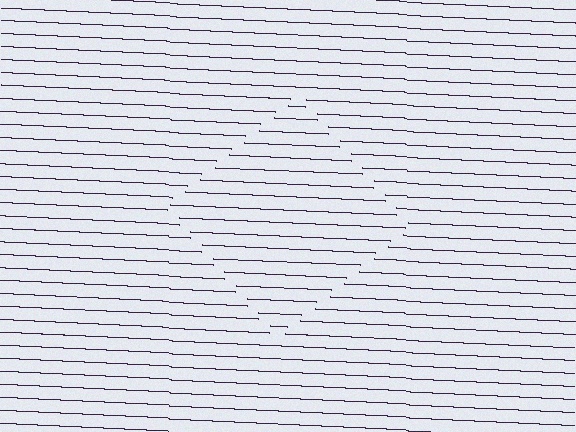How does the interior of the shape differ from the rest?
The interior of the shape contains the same grating, shifted by half a period — the contour is defined by the phase discontinuity where line-ends from the inner and outer gratings abut.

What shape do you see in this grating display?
An illusory square. The interior of the shape contains the same grating, shifted by half a period — the contour is defined by the phase discontinuity where line-ends from the inner and outer gratings abut.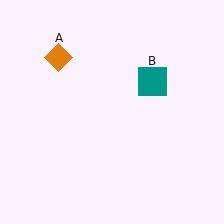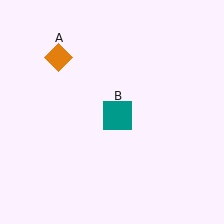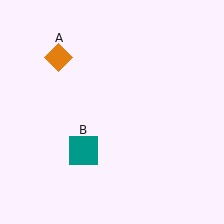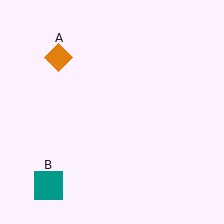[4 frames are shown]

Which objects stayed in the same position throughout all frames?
Orange diamond (object A) remained stationary.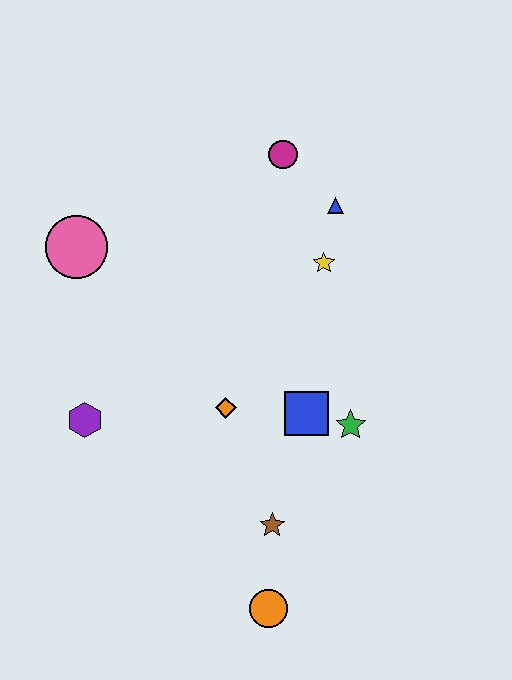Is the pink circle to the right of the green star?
No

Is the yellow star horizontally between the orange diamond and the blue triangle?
Yes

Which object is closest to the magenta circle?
The blue triangle is closest to the magenta circle.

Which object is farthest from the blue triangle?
The orange circle is farthest from the blue triangle.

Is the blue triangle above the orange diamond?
Yes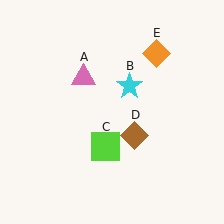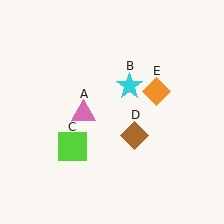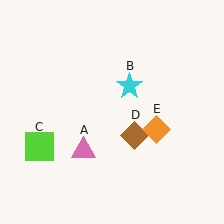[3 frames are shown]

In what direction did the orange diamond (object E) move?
The orange diamond (object E) moved down.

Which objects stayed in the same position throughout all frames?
Cyan star (object B) and brown diamond (object D) remained stationary.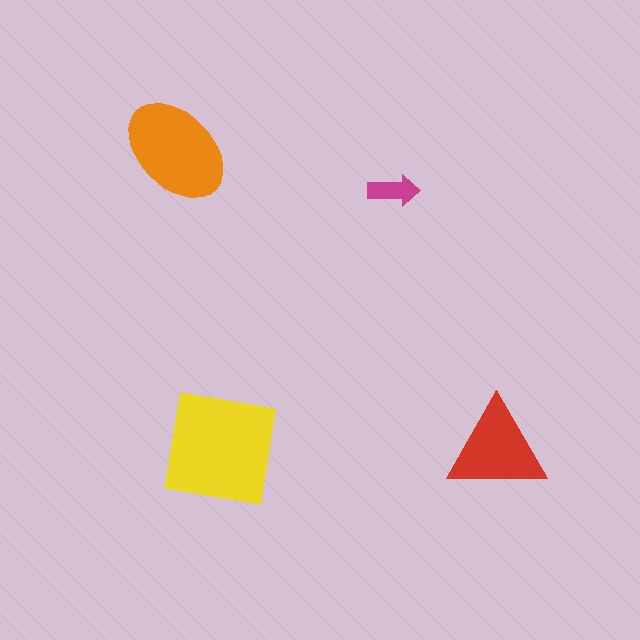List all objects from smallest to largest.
The magenta arrow, the red triangle, the orange ellipse, the yellow square.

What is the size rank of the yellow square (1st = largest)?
1st.